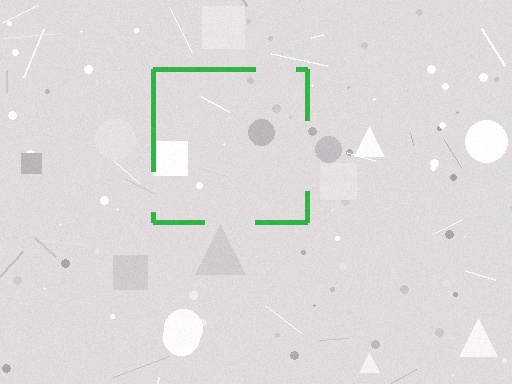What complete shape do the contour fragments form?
The contour fragments form a square.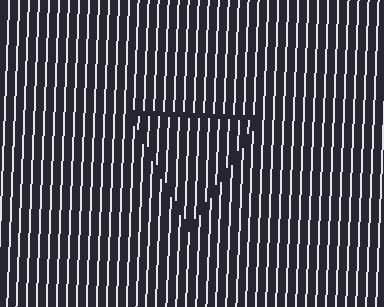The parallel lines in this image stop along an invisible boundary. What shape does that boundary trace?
An illusory triangle. The interior of the shape contains the same grating, shifted by half a period — the contour is defined by the phase discontinuity where line-ends from the inner and outer gratings abut.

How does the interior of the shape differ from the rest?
The interior of the shape contains the same grating, shifted by half a period — the contour is defined by the phase discontinuity where line-ends from the inner and outer gratings abut.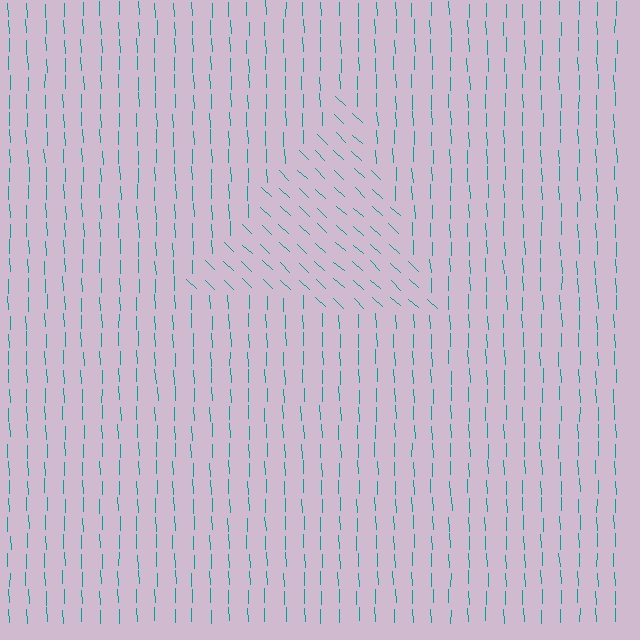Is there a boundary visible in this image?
Yes, there is a texture boundary formed by a change in line orientation.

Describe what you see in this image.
The image is filled with small teal line segments. A triangle region in the image has lines oriented differently from the surrounding lines, creating a visible texture boundary.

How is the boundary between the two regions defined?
The boundary is defined purely by a change in line orientation (approximately 45 degrees difference). All lines are the same color and thickness.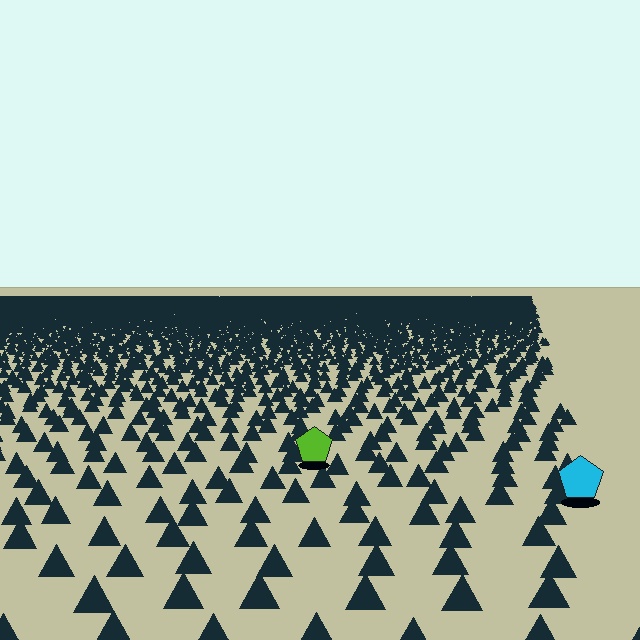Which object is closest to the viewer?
The cyan pentagon is closest. The texture marks near it are larger and more spread out.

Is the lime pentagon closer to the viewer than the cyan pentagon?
No. The cyan pentagon is closer — you can tell from the texture gradient: the ground texture is coarser near it.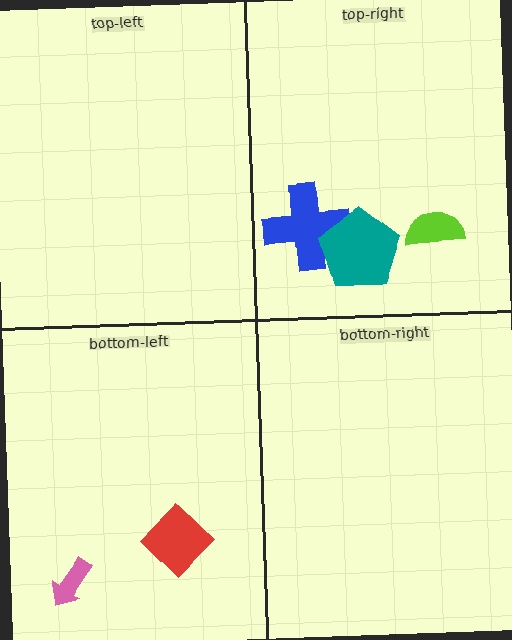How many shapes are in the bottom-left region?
2.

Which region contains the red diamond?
The bottom-left region.